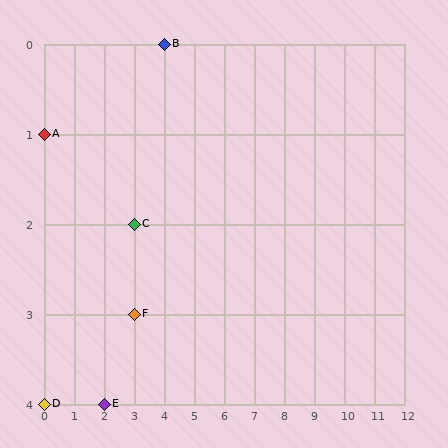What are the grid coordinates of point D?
Point D is at grid coordinates (0, 4).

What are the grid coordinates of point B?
Point B is at grid coordinates (4, 0).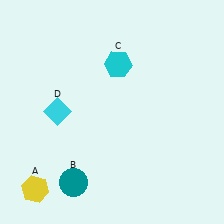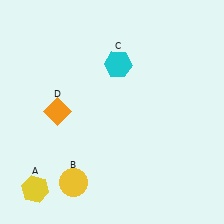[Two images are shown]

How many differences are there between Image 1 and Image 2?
There are 2 differences between the two images.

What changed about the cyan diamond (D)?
In Image 1, D is cyan. In Image 2, it changed to orange.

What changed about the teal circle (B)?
In Image 1, B is teal. In Image 2, it changed to yellow.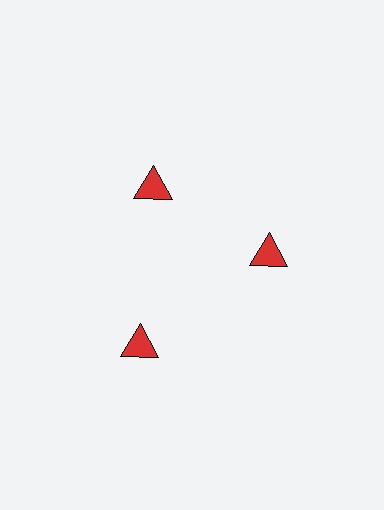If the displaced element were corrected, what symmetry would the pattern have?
It would have 3-fold rotational symmetry — the pattern would map onto itself every 120 degrees.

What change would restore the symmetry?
The symmetry would be restored by moving it inward, back onto the ring so that all 3 triangles sit at equal angles and equal distance from the center.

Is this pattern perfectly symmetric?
No. The 3 red triangles are arranged in a ring, but one element near the 7 o'clock position is pushed outward from the center, breaking the 3-fold rotational symmetry.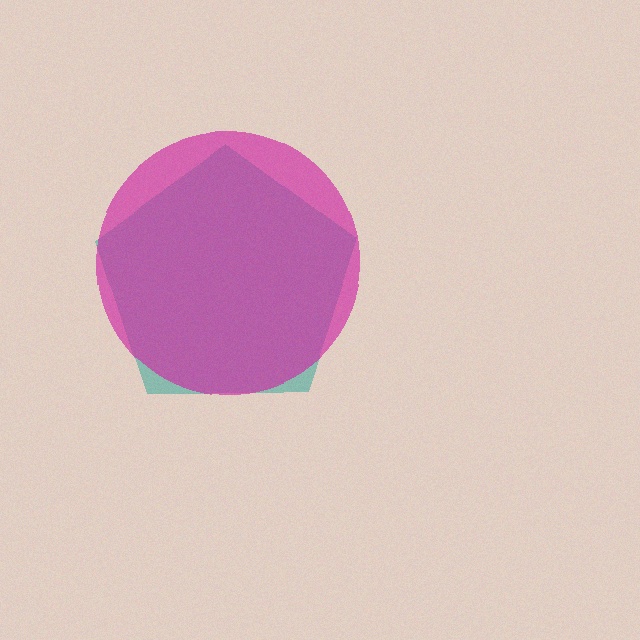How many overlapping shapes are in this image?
There are 2 overlapping shapes in the image.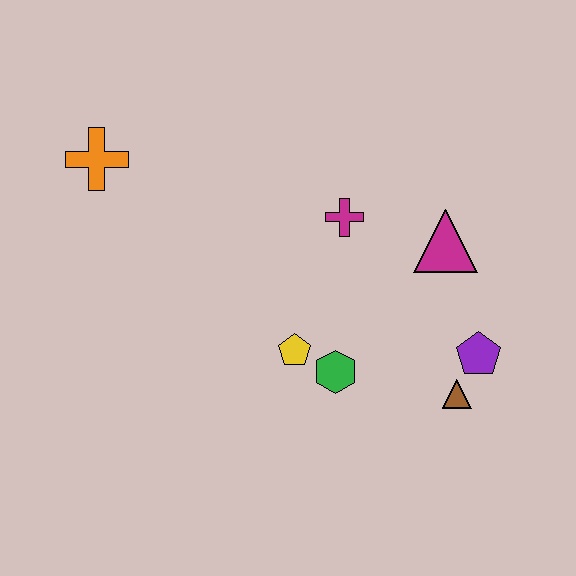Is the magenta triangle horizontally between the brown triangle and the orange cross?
Yes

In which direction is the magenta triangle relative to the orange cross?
The magenta triangle is to the right of the orange cross.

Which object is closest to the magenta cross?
The magenta triangle is closest to the magenta cross.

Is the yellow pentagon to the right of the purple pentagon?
No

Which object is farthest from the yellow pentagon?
The orange cross is farthest from the yellow pentagon.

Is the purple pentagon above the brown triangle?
Yes